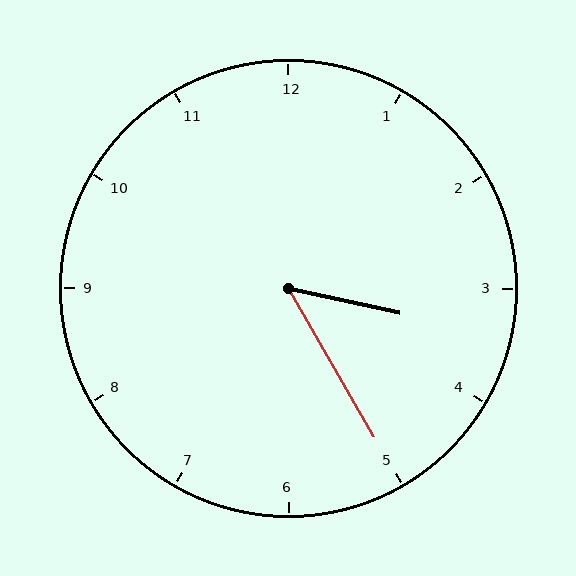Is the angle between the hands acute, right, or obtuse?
It is acute.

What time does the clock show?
3:25.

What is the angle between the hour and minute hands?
Approximately 48 degrees.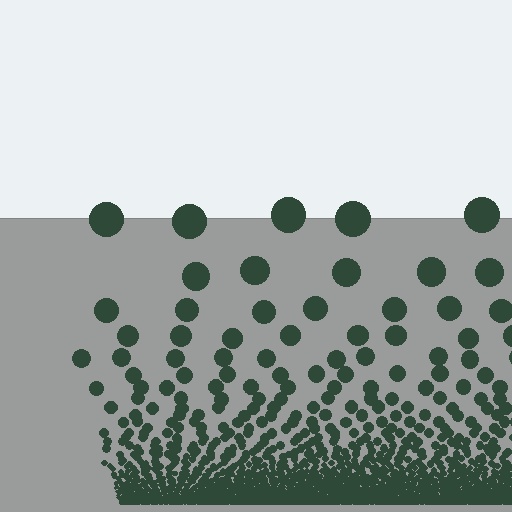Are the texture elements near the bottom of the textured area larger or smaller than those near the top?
Smaller. The gradient is inverted — elements near the bottom are smaller and denser.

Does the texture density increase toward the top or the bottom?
Density increases toward the bottom.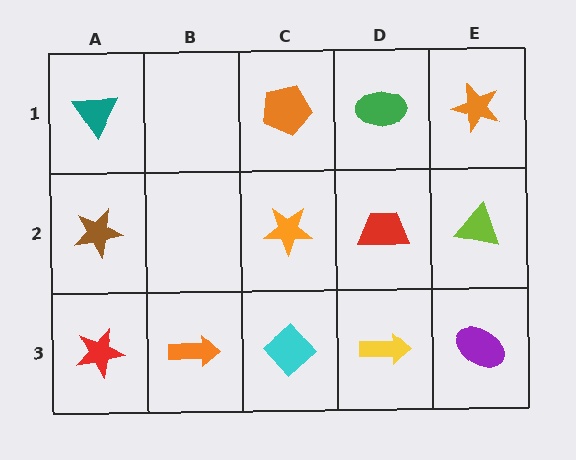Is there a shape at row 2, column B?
No, that cell is empty.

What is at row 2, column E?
A lime triangle.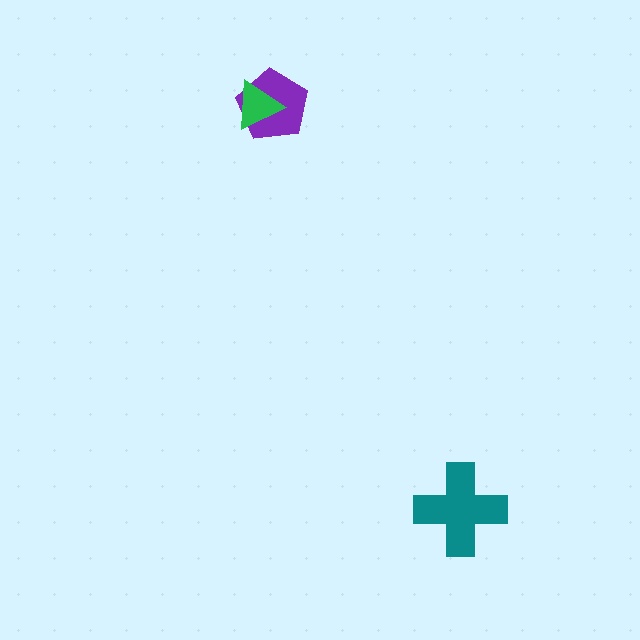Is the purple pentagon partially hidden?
Yes, it is partially covered by another shape.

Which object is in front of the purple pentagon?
The green triangle is in front of the purple pentagon.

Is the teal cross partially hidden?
No, no other shape covers it.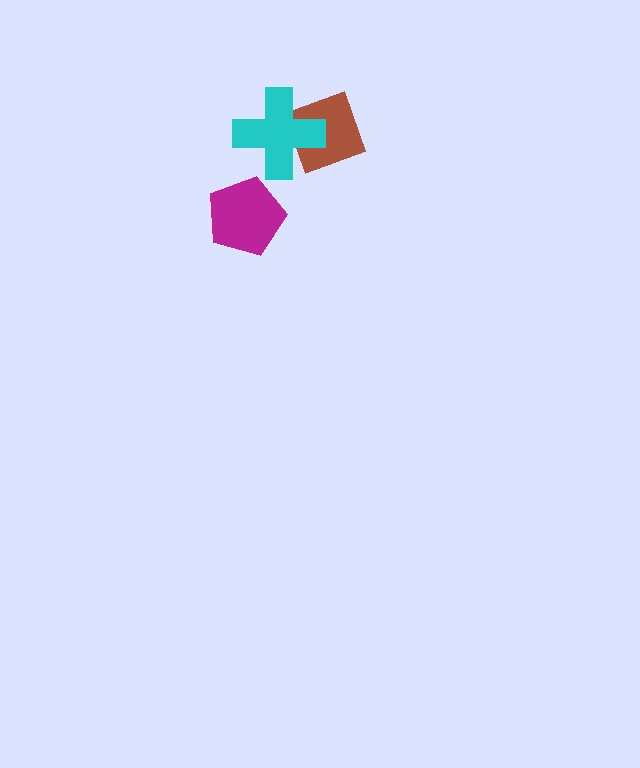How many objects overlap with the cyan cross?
1 object overlaps with the cyan cross.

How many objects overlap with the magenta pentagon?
0 objects overlap with the magenta pentagon.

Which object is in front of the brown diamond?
The cyan cross is in front of the brown diamond.